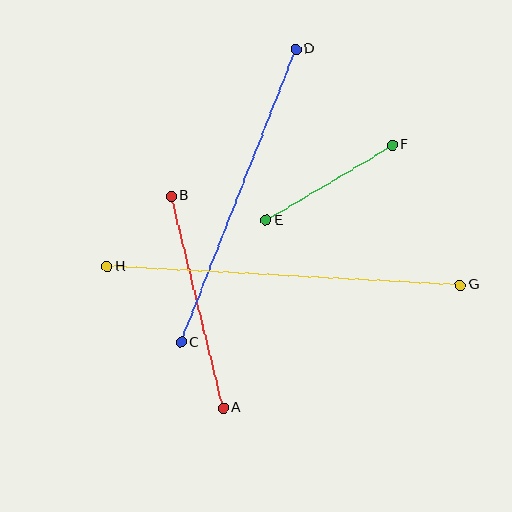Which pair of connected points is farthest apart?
Points G and H are farthest apart.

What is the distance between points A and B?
The distance is approximately 218 pixels.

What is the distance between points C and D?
The distance is approximately 315 pixels.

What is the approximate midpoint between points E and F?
The midpoint is at approximately (329, 183) pixels.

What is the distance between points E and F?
The distance is approximately 147 pixels.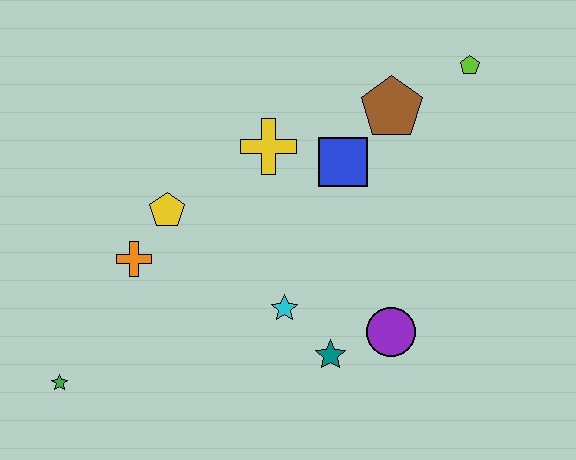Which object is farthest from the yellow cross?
The green star is farthest from the yellow cross.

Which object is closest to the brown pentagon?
The blue square is closest to the brown pentagon.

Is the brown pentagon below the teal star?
No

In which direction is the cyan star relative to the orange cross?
The cyan star is to the right of the orange cross.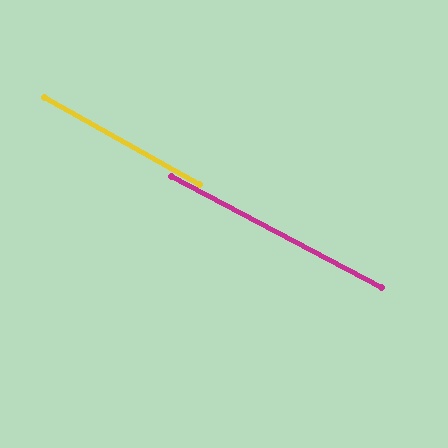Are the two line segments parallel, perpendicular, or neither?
Parallel — their directions differ by only 1.4°.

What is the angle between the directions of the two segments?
Approximately 1 degree.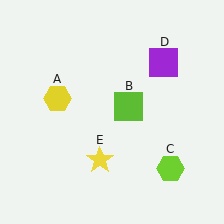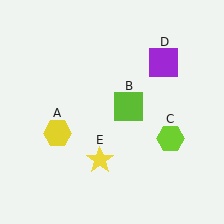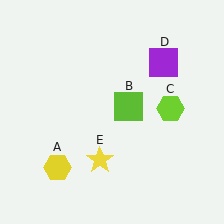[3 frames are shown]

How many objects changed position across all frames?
2 objects changed position: yellow hexagon (object A), lime hexagon (object C).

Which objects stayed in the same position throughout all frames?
Lime square (object B) and purple square (object D) and yellow star (object E) remained stationary.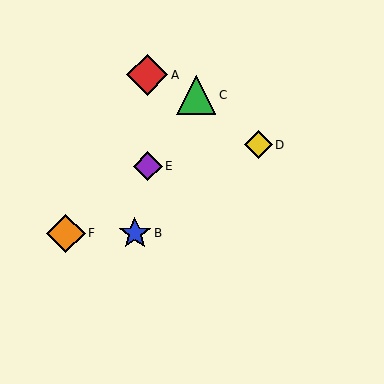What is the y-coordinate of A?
Object A is at y≈75.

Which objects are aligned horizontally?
Objects B, F are aligned horizontally.